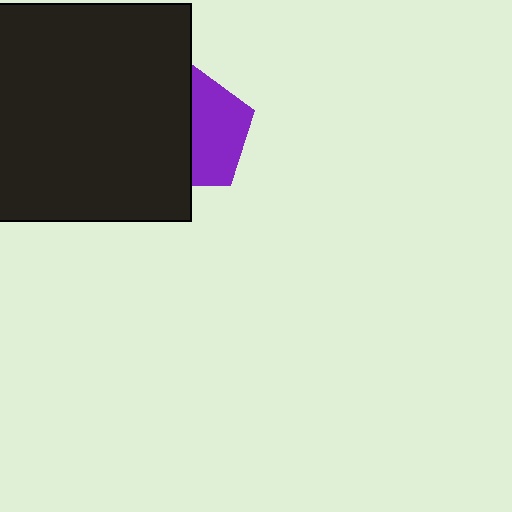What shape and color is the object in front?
The object in front is a black rectangle.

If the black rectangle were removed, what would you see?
You would see the complete purple pentagon.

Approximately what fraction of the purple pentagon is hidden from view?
Roughly 51% of the purple pentagon is hidden behind the black rectangle.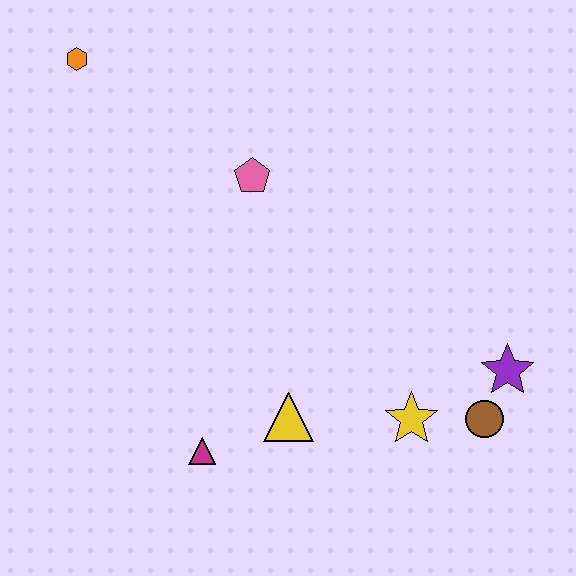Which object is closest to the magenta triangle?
The yellow triangle is closest to the magenta triangle.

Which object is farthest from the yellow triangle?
The orange hexagon is farthest from the yellow triangle.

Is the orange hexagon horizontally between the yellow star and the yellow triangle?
No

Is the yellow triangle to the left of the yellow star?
Yes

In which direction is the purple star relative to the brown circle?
The purple star is above the brown circle.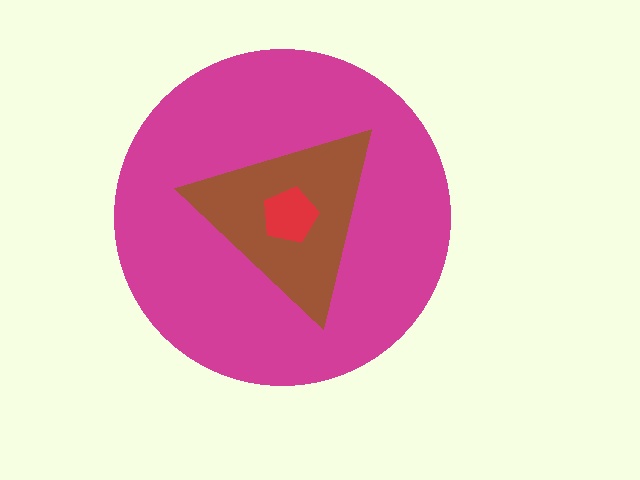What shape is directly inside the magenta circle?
The brown triangle.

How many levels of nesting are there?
3.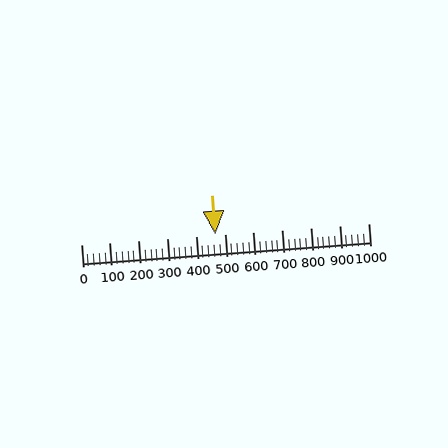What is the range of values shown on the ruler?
The ruler shows values from 0 to 1000.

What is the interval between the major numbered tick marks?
The major tick marks are spaced 100 units apart.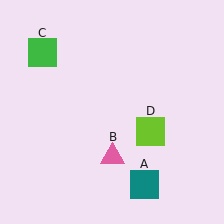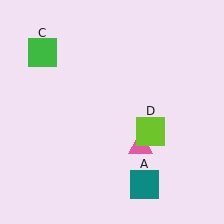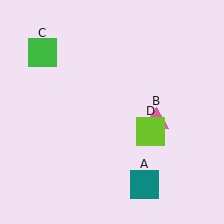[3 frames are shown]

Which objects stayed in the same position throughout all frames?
Teal square (object A) and green square (object C) and lime square (object D) remained stationary.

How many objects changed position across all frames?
1 object changed position: pink triangle (object B).